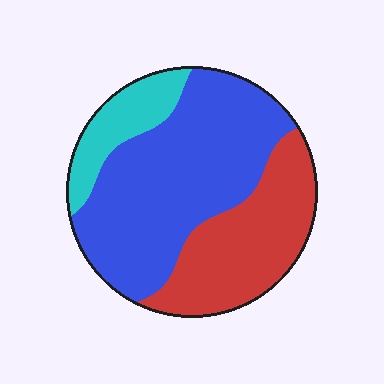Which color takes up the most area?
Blue, at roughly 55%.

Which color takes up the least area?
Cyan, at roughly 15%.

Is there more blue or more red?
Blue.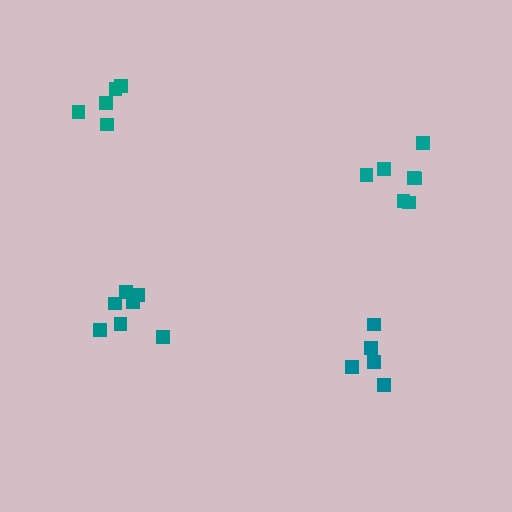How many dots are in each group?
Group 1: 5 dots, Group 2: 7 dots, Group 3: 7 dots, Group 4: 5 dots (24 total).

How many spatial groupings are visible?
There are 4 spatial groupings.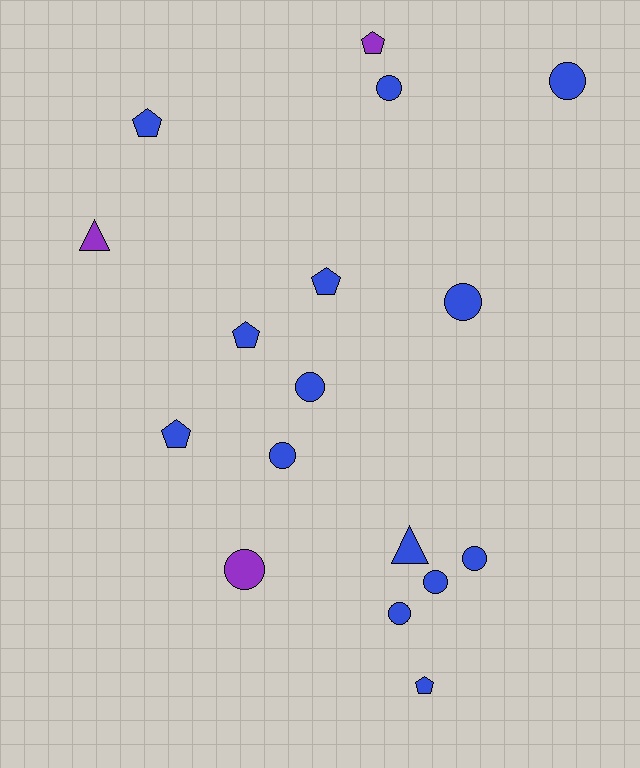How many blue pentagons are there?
There are 5 blue pentagons.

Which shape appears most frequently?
Circle, with 9 objects.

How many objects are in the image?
There are 17 objects.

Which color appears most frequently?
Blue, with 14 objects.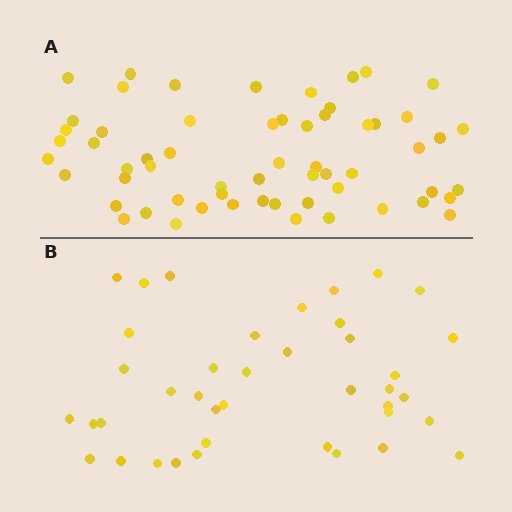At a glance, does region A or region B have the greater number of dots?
Region A (the top region) has more dots.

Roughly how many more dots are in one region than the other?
Region A has approximately 20 more dots than region B.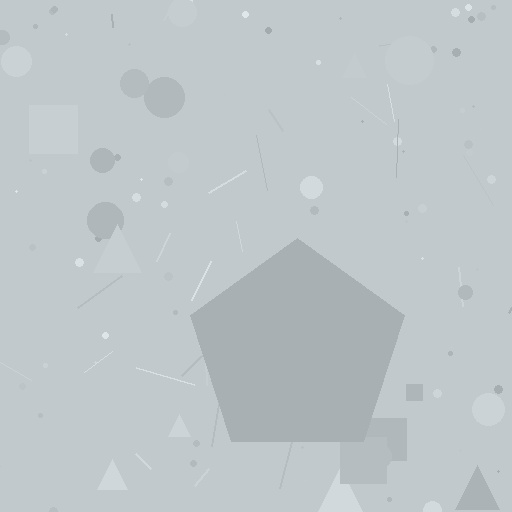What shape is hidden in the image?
A pentagon is hidden in the image.